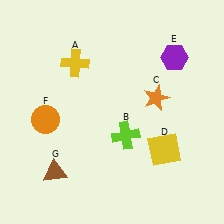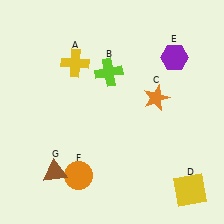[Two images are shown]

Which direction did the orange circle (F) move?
The orange circle (F) moved down.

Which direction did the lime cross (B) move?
The lime cross (B) moved up.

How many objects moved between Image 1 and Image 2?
3 objects moved between the two images.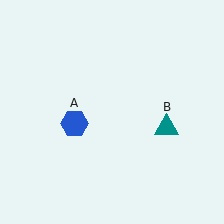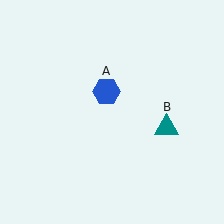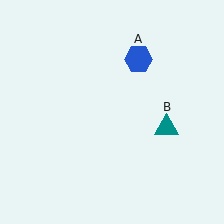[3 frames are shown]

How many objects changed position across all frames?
1 object changed position: blue hexagon (object A).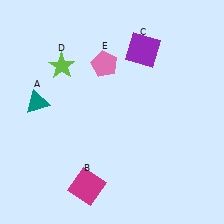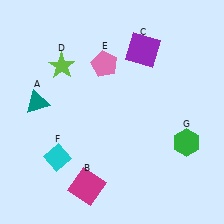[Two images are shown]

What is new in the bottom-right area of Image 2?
A green hexagon (G) was added in the bottom-right area of Image 2.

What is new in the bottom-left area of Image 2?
A cyan diamond (F) was added in the bottom-left area of Image 2.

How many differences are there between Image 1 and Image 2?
There are 2 differences between the two images.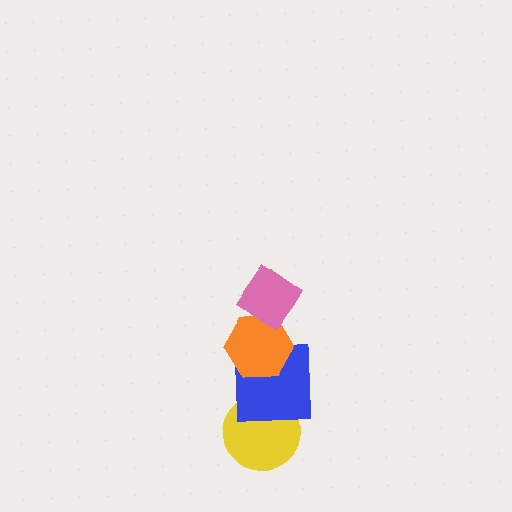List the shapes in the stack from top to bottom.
From top to bottom: the pink diamond, the orange hexagon, the blue square, the yellow circle.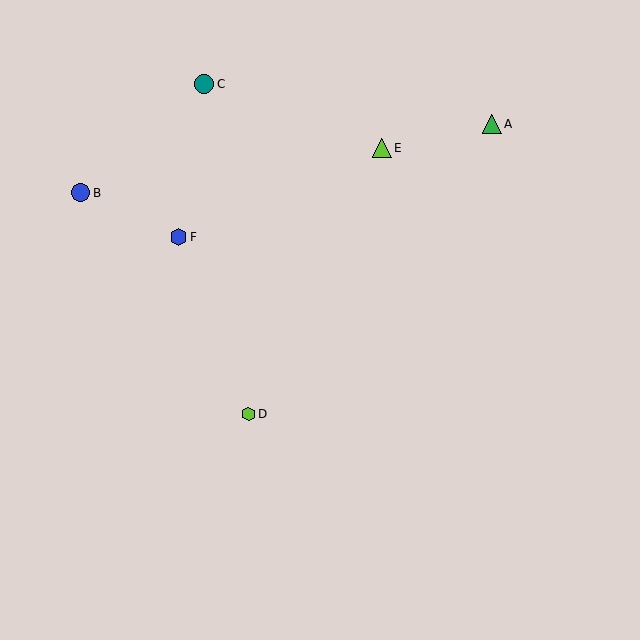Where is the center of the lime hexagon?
The center of the lime hexagon is at (248, 414).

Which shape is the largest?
The green triangle (labeled A) is the largest.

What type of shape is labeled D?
Shape D is a lime hexagon.